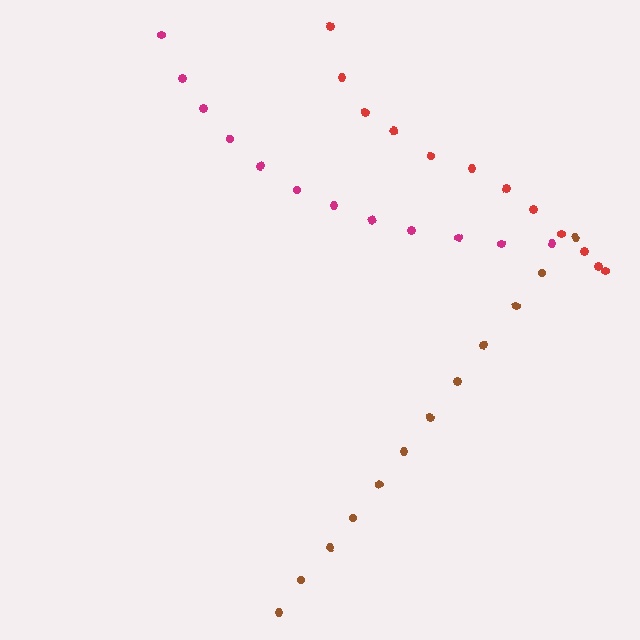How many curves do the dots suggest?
There are 3 distinct paths.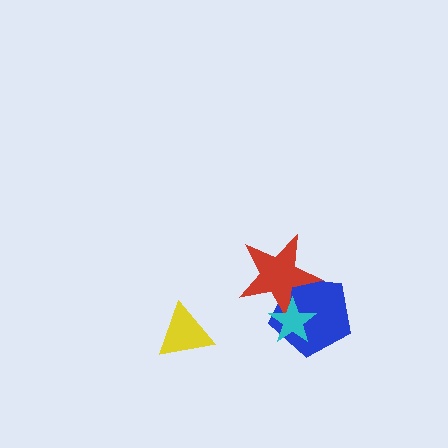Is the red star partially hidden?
Yes, it is partially covered by another shape.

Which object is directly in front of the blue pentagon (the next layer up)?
The red star is directly in front of the blue pentagon.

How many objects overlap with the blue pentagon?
2 objects overlap with the blue pentagon.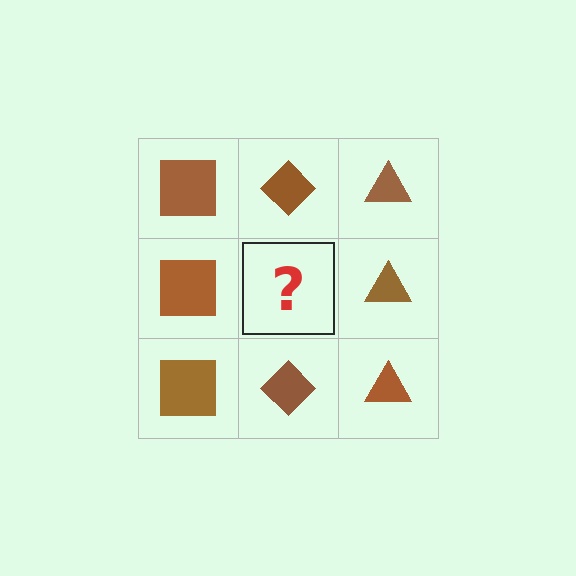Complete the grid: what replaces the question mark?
The question mark should be replaced with a brown diamond.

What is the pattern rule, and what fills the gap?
The rule is that each column has a consistent shape. The gap should be filled with a brown diamond.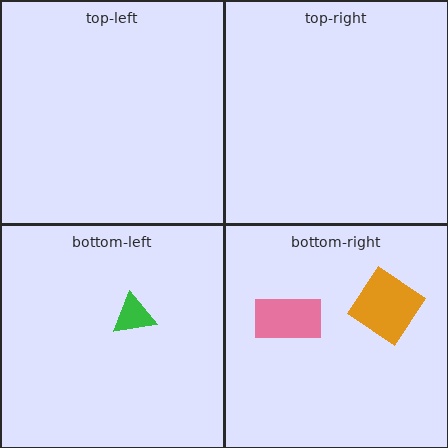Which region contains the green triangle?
The bottom-left region.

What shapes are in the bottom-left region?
The green triangle.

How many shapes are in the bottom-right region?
2.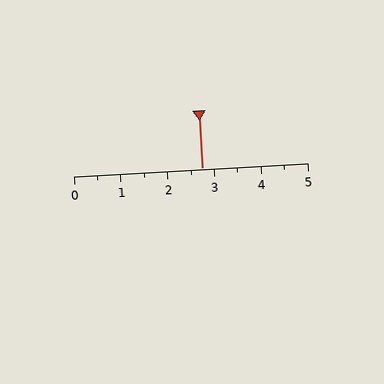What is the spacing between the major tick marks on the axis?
The major ticks are spaced 1 apart.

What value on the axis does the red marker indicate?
The marker indicates approximately 2.8.